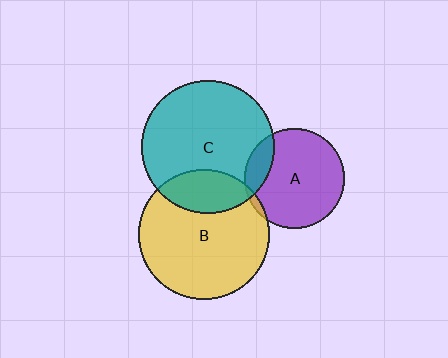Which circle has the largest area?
Circle C (teal).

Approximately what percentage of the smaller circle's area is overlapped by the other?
Approximately 15%.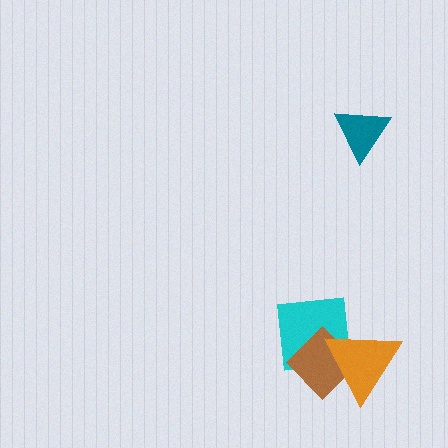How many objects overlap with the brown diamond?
2 objects overlap with the brown diamond.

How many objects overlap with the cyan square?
2 objects overlap with the cyan square.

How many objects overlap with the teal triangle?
0 objects overlap with the teal triangle.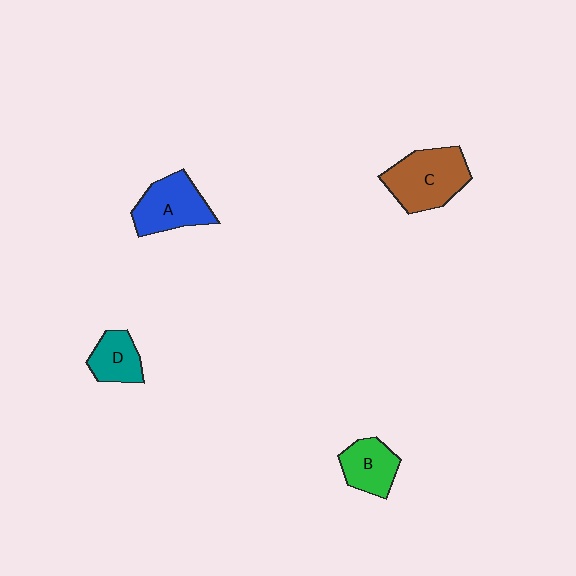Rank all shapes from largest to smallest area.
From largest to smallest: C (brown), A (blue), B (green), D (teal).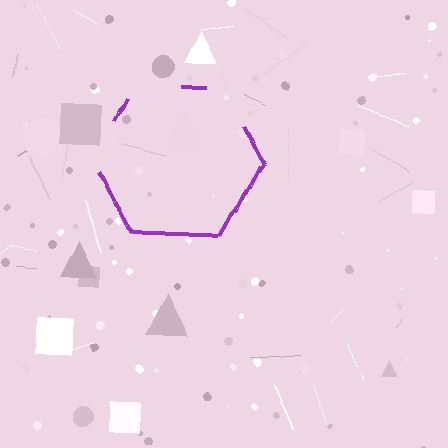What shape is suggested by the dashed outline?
The dashed outline suggests a hexagon.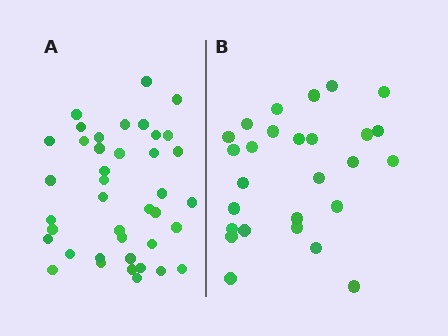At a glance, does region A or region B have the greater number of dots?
Region A (the left region) has more dots.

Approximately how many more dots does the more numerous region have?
Region A has approximately 15 more dots than region B.